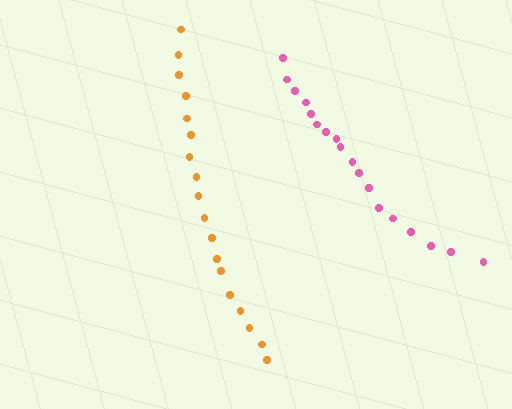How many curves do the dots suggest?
There are 2 distinct paths.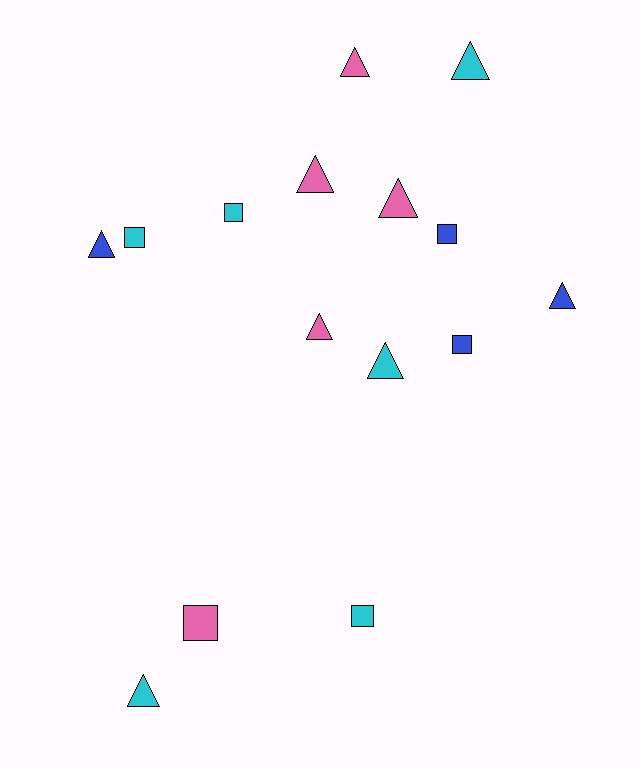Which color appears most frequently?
Cyan, with 6 objects.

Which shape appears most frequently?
Triangle, with 9 objects.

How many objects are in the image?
There are 15 objects.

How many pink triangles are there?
There are 4 pink triangles.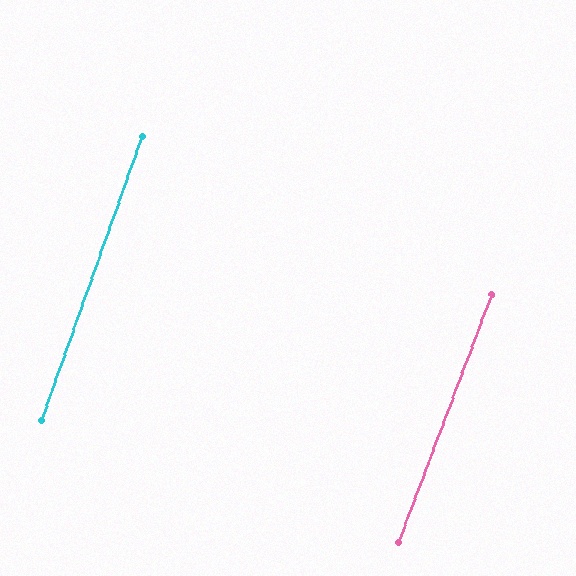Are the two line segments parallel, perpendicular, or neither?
Parallel — their directions differ by only 1.0°.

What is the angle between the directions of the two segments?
Approximately 1 degree.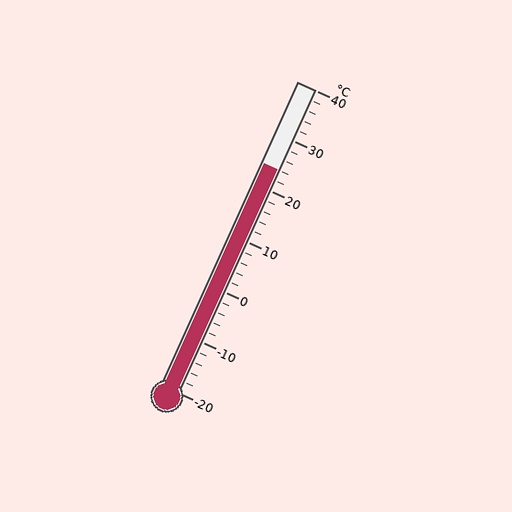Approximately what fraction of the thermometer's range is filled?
The thermometer is filled to approximately 75% of its range.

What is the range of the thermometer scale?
The thermometer scale ranges from -20°C to 40°C.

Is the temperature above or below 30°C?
The temperature is below 30°C.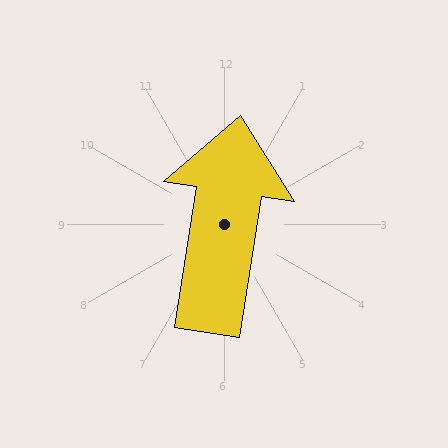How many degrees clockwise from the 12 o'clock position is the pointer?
Approximately 9 degrees.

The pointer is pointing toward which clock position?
Roughly 12 o'clock.